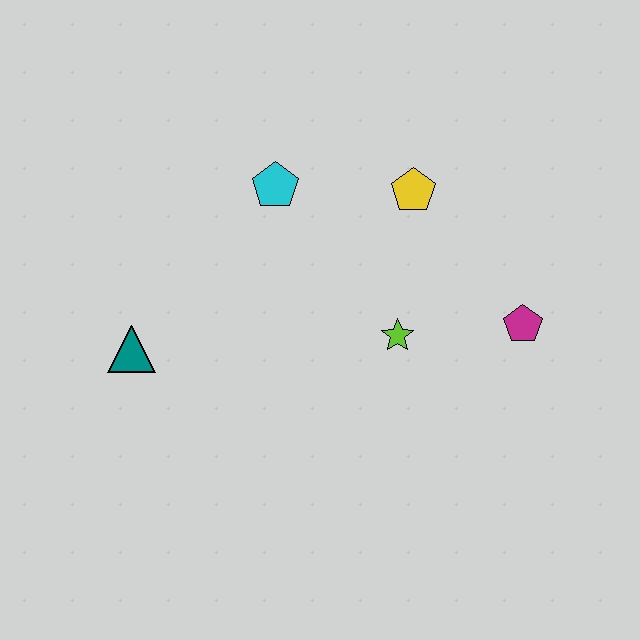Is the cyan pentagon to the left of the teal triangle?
No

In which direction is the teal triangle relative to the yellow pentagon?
The teal triangle is to the left of the yellow pentagon.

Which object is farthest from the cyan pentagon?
The magenta pentagon is farthest from the cyan pentagon.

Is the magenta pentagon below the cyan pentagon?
Yes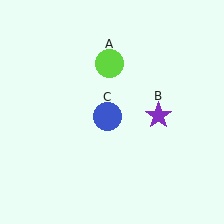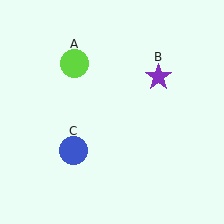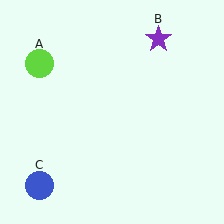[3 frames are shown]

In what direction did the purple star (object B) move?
The purple star (object B) moved up.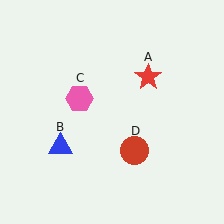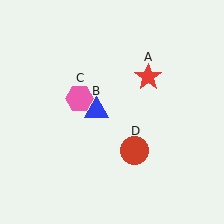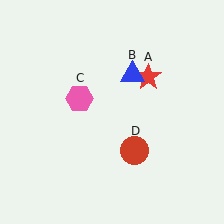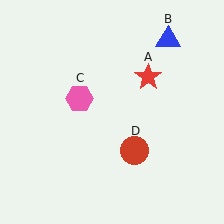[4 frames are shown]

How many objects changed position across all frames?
1 object changed position: blue triangle (object B).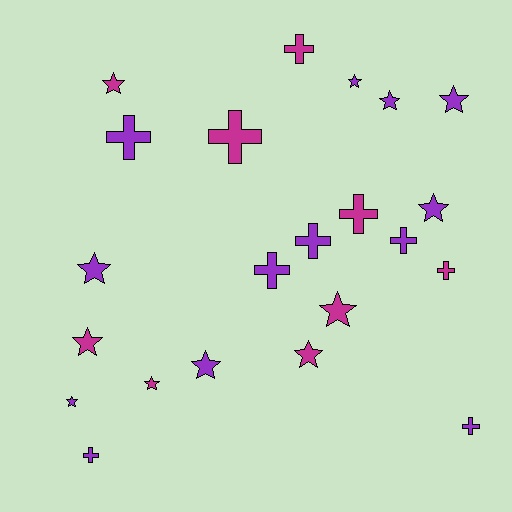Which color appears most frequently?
Purple, with 13 objects.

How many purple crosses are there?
There are 6 purple crosses.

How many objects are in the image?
There are 22 objects.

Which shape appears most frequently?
Star, with 12 objects.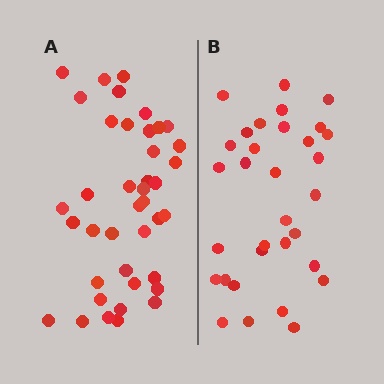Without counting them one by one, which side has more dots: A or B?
Region A (the left region) has more dots.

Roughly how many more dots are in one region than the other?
Region A has roughly 8 or so more dots than region B.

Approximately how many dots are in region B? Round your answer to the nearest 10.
About 30 dots. (The exact count is 32, which rounds to 30.)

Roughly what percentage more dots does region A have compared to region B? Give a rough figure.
About 25% more.